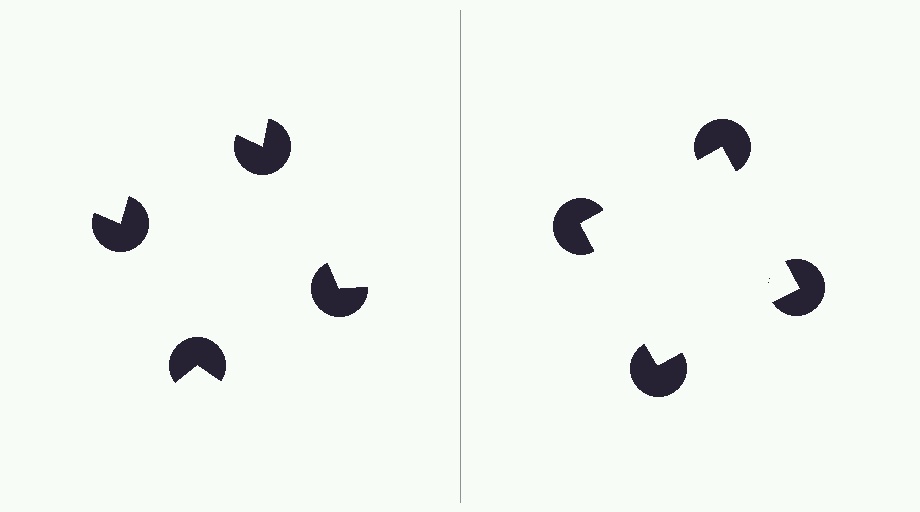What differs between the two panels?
The pac-man discs are positioned identically on both sides; only the wedge orientations differ. On the right they align to a square; on the left they are misaligned.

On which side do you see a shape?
An illusory square appears on the right side. On the left side the wedge cuts are rotated, so no coherent shape forms.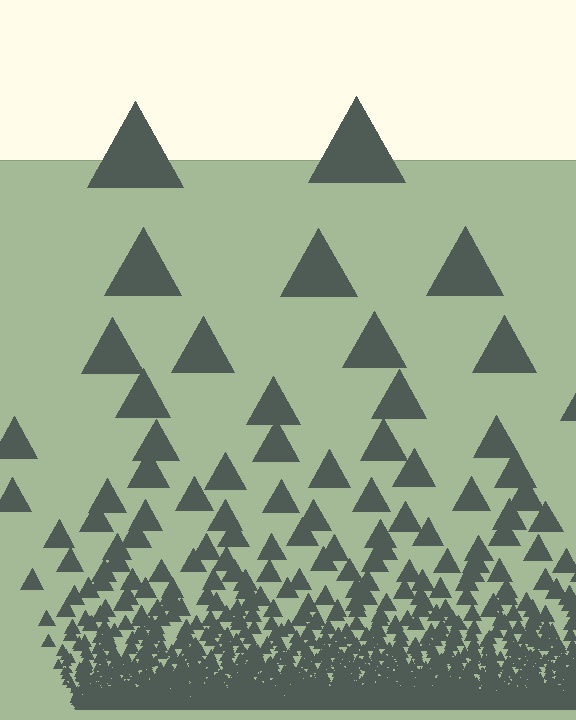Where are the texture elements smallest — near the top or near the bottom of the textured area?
Near the bottom.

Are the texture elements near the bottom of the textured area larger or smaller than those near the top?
Smaller. The gradient is inverted — elements near the bottom are smaller and denser.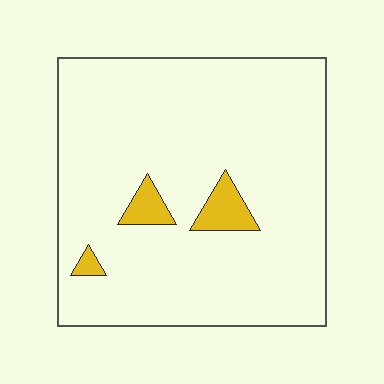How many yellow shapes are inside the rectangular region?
3.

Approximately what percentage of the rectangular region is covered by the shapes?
Approximately 5%.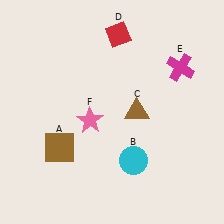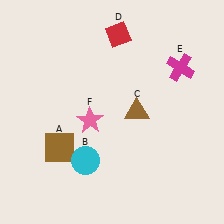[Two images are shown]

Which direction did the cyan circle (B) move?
The cyan circle (B) moved left.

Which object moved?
The cyan circle (B) moved left.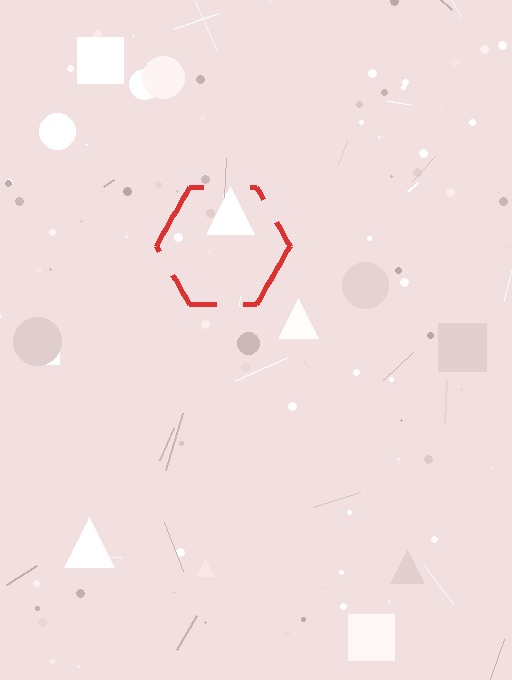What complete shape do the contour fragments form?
The contour fragments form a hexagon.